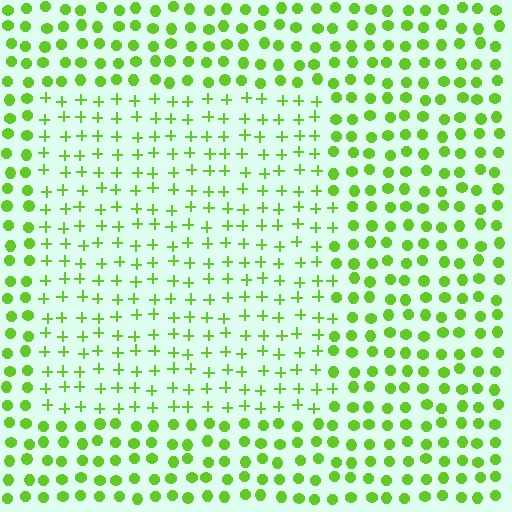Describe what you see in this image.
The image is filled with small lime elements arranged in a uniform grid. A rectangle-shaped region contains plus signs, while the surrounding area contains circles. The boundary is defined purely by the change in element shape.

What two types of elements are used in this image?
The image uses plus signs inside the rectangle region and circles outside it.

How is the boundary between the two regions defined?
The boundary is defined by a change in element shape: plus signs inside vs. circles outside. All elements share the same color and spacing.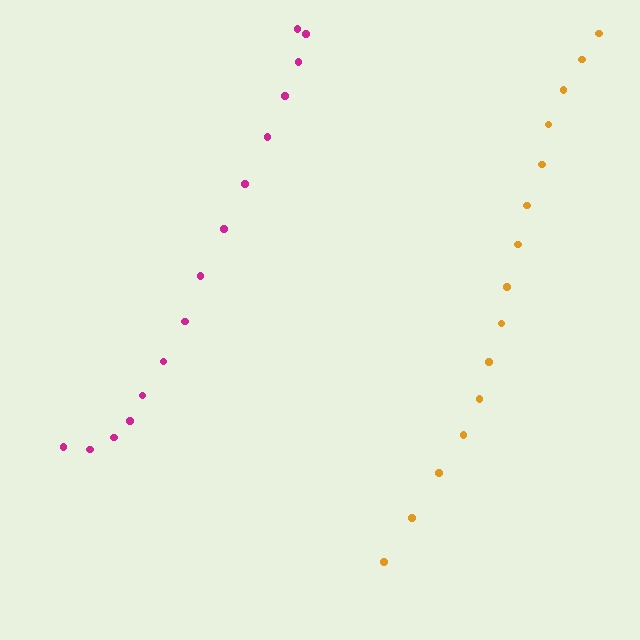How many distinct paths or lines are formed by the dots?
There are 2 distinct paths.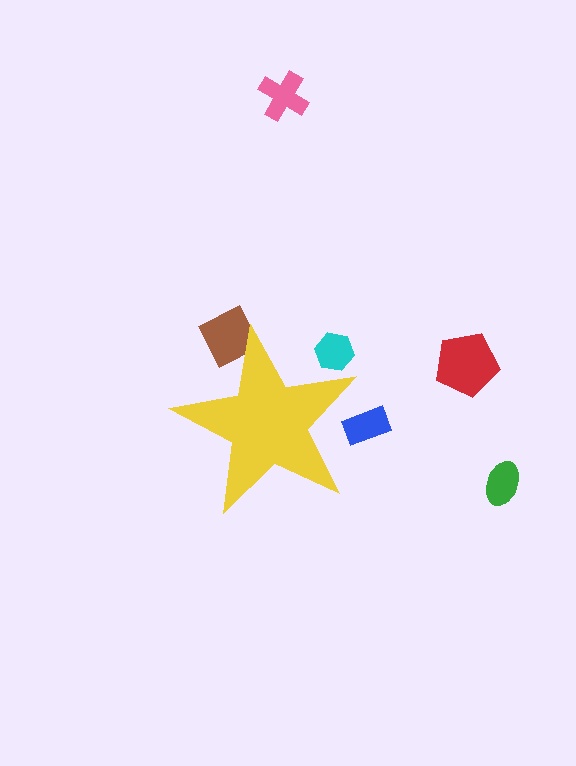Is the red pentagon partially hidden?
No, the red pentagon is fully visible.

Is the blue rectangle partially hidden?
Yes, the blue rectangle is partially hidden behind the yellow star.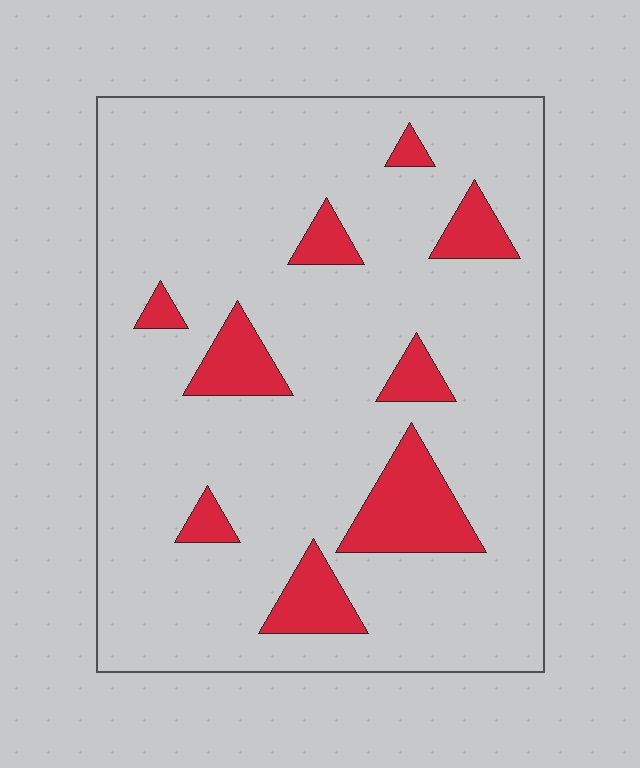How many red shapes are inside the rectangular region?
9.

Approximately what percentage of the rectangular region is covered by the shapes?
Approximately 15%.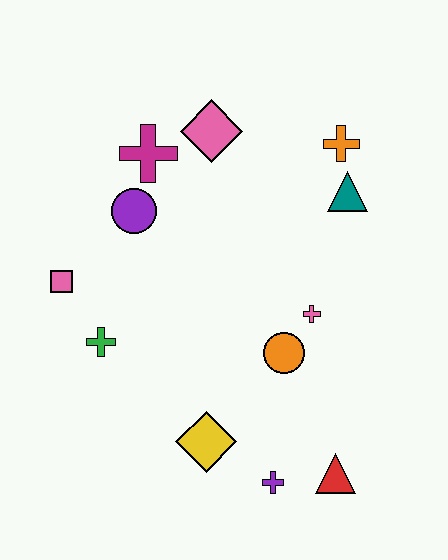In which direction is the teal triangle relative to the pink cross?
The teal triangle is above the pink cross.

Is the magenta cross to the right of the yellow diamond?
No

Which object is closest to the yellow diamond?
The purple cross is closest to the yellow diamond.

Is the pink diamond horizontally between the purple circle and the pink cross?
Yes